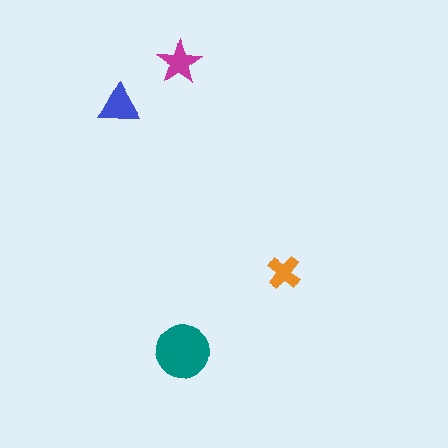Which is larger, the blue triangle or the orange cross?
The blue triangle.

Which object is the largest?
The teal circle.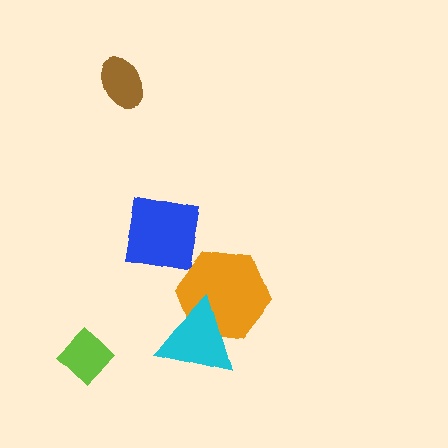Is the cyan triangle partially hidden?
No, no other shape covers it.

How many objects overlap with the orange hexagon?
1 object overlaps with the orange hexagon.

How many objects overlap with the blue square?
0 objects overlap with the blue square.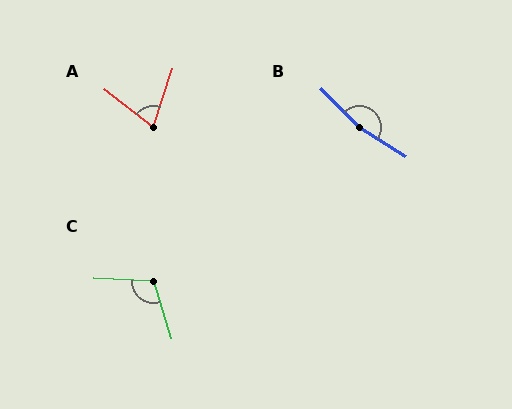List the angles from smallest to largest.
A (71°), C (111°), B (168°).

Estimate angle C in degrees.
Approximately 111 degrees.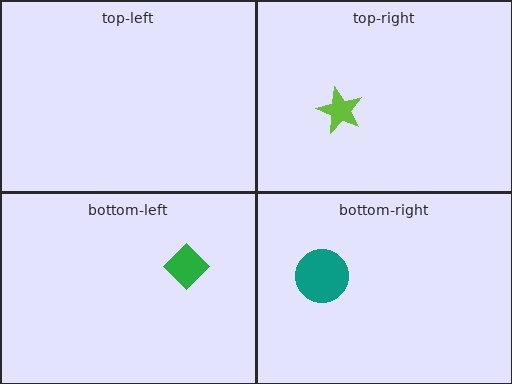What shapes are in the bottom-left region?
The green diamond.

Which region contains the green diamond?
The bottom-left region.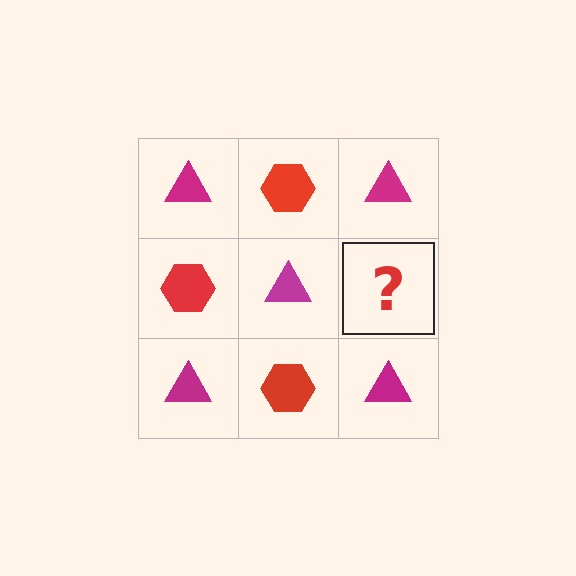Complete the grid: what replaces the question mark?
The question mark should be replaced with a red hexagon.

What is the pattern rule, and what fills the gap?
The rule is that it alternates magenta triangle and red hexagon in a checkerboard pattern. The gap should be filled with a red hexagon.